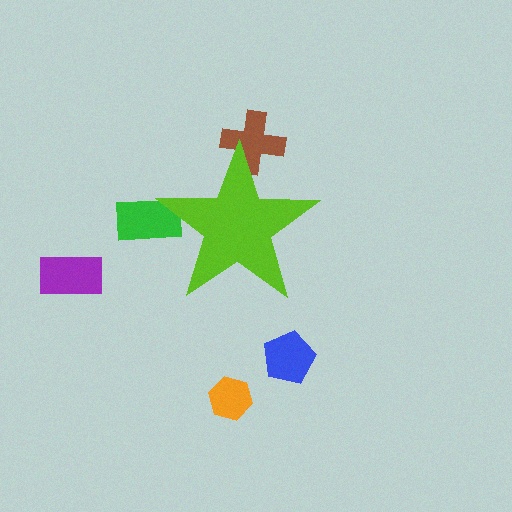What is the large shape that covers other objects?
A lime star.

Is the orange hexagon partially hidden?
No, the orange hexagon is fully visible.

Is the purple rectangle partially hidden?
No, the purple rectangle is fully visible.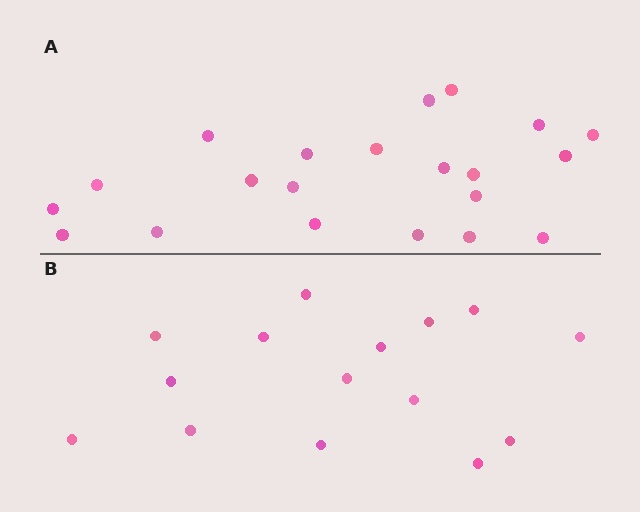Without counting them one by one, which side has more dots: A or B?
Region A (the top region) has more dots.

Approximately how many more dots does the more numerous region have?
Region A has about 6 more dots than region B.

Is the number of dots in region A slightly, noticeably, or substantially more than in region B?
Region A has noticeably more, but not dramatically so. The ratio is roughly 1.4 to 1.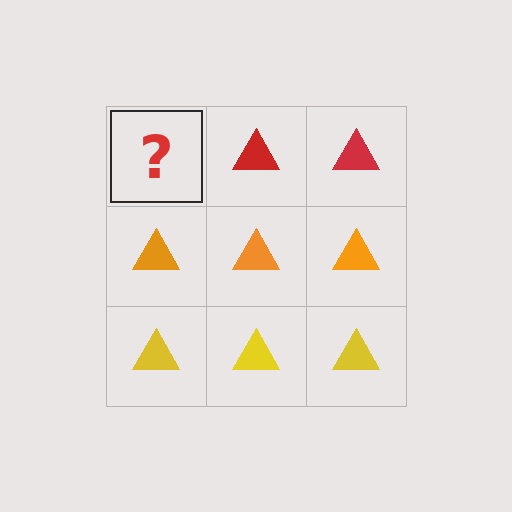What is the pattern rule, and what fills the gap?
The rule is that each row has a consistent color. The gap should be filled with a red triangle.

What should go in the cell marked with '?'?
The missing cell should contain a red triangle.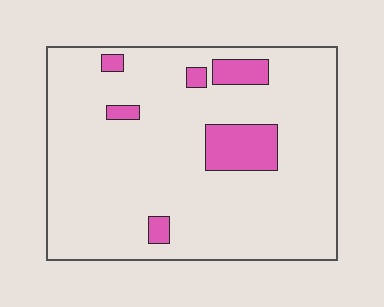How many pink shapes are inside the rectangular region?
6.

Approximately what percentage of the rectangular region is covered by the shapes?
Approximately 10%.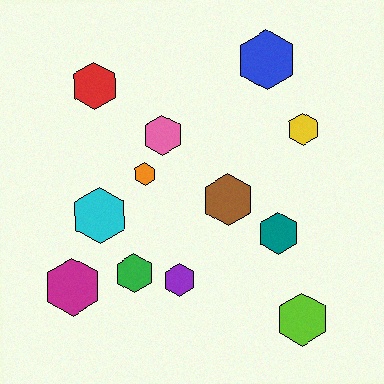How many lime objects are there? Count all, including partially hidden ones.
There is 1 lime object.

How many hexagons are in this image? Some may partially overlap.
There are 12 hexagons.